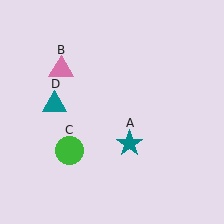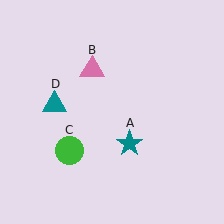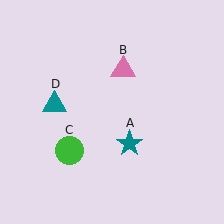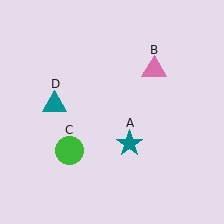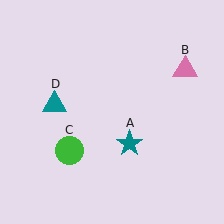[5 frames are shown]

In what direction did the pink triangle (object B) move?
The pink triangle (object B) moved right.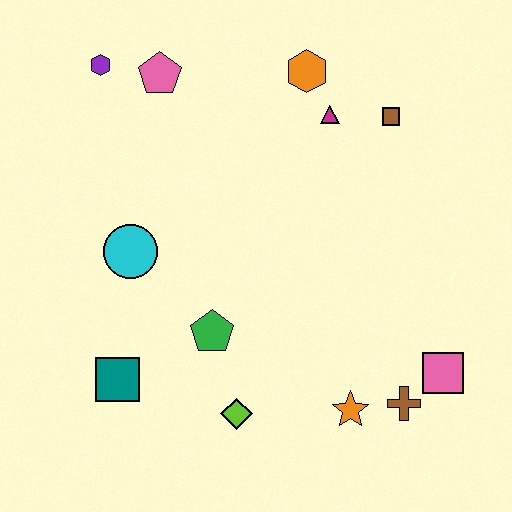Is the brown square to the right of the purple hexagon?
Yes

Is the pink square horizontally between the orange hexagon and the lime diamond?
No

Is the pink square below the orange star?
No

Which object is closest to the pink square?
The brown cross is closest to the pink square.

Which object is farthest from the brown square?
The teal square is farthest from the brown square.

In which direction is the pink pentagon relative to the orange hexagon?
The pink pentagon is to the left of the orange hexagon.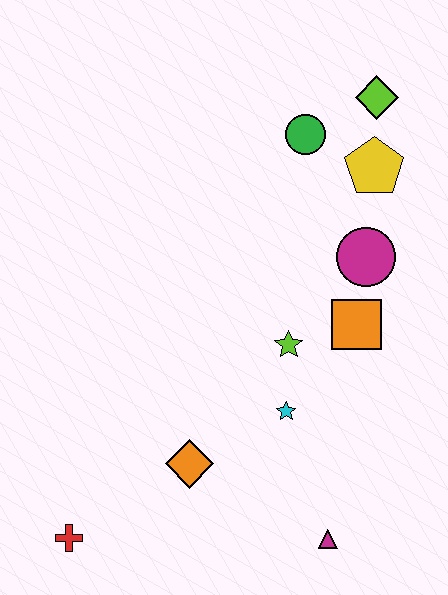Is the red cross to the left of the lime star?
Yes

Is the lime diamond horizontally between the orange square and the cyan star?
No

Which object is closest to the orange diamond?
The cyan star is closest to the orange diamond.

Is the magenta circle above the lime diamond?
No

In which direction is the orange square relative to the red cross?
The orange square is to the right of the red cross.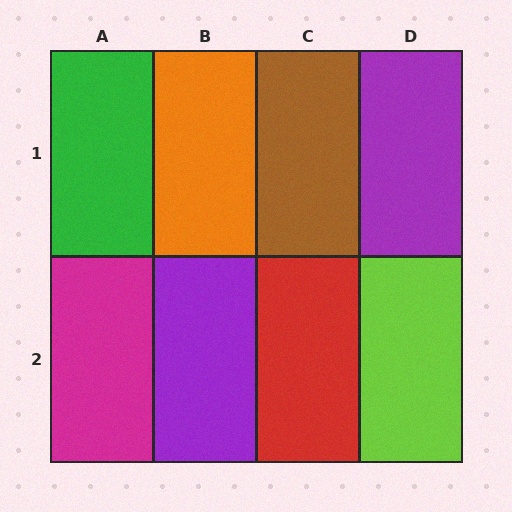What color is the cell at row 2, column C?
Red.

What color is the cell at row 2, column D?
Lime.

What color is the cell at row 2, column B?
Purple.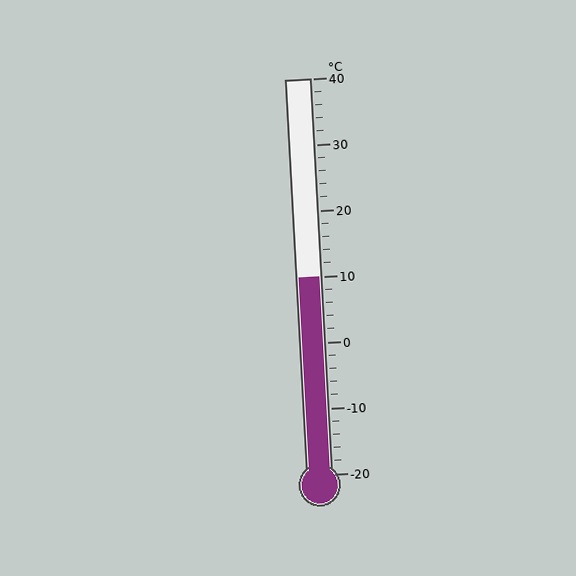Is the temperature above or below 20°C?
The temperature is below 20°C.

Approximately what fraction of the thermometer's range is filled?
The thermometer is filled to approximately 50% of its range.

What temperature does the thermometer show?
The thermometer shows approximately 10°C.